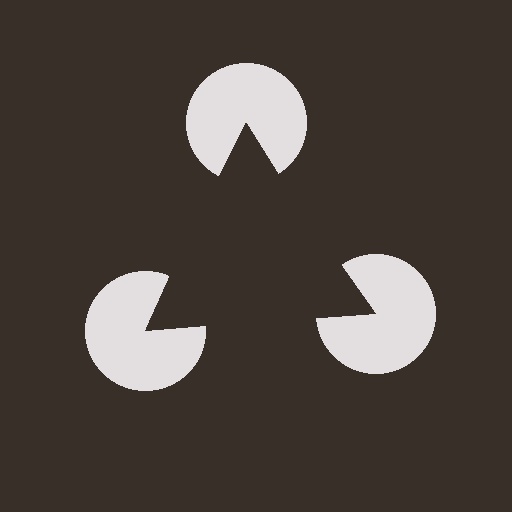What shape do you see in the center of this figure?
An illusory triangle — its edges are inferred from the aligned wedge cuts in the pac-man discs, not physically drawn.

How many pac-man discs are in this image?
There are 3 — one at each vertex of the illusory triangle.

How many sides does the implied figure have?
3 sides.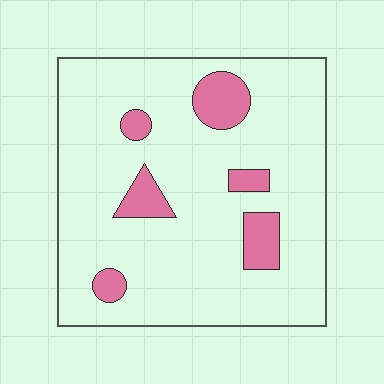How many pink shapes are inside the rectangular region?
6.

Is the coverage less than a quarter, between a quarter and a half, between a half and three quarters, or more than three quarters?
Less than a quarter.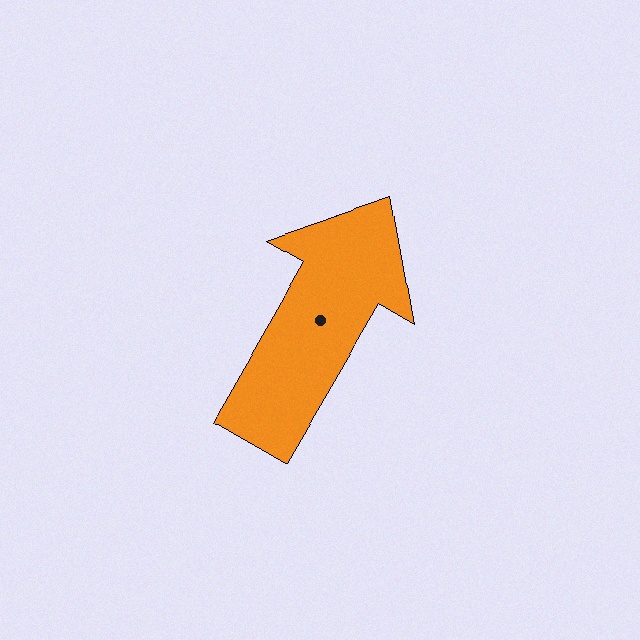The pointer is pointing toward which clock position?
Roughly 1 o'clock.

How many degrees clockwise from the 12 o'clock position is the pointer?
Approximately 30 degrees.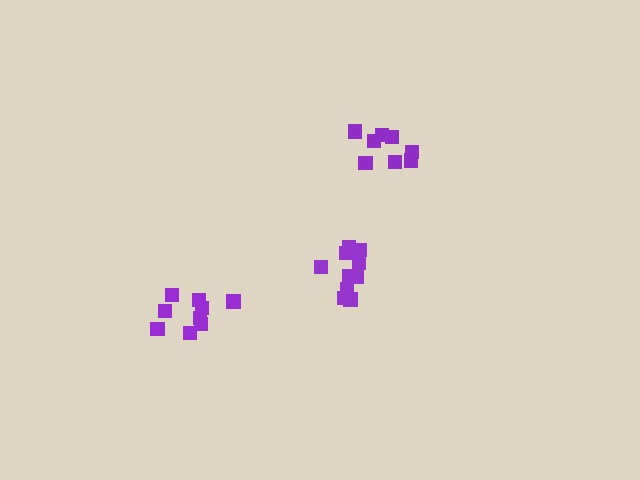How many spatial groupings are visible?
There are 3 spatial groupings.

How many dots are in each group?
Group 1: 8 dots, Group 2: 10 dots, Group 3: 9 dots (27 total).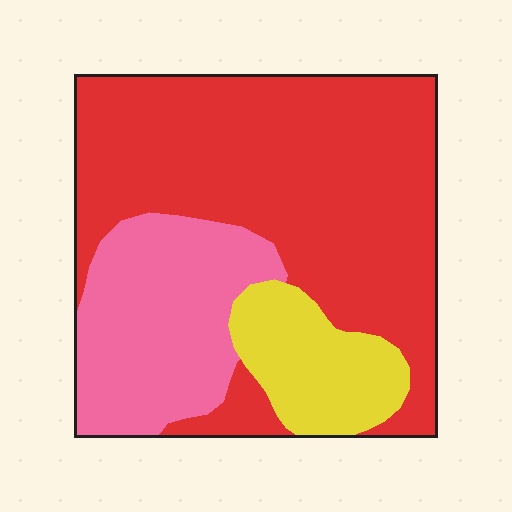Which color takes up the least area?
Yellow, at roughly 15%.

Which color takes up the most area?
Red, at roughly 60%.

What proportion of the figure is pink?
Pink takes up about one quarter (1/4) of the figure.